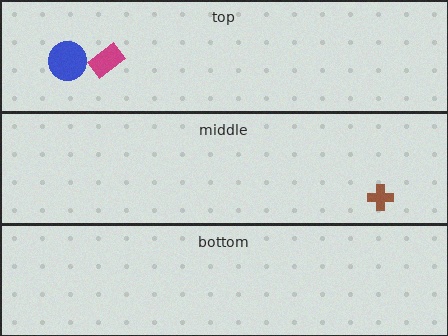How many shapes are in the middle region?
1.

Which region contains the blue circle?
The top region.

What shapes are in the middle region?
The brown cross.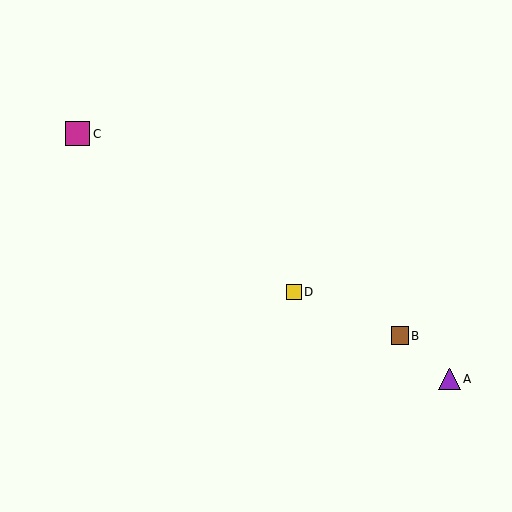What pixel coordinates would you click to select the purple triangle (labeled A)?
Click at (450, 379) to select the purple triangle A.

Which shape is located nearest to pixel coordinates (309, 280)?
The yellow square (labeled D) at (294, 292) is nearest to that location.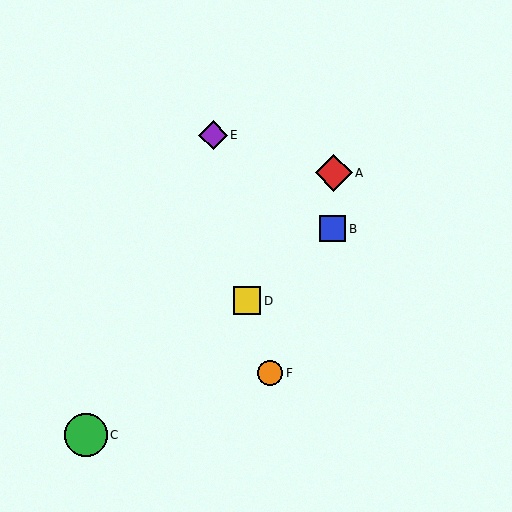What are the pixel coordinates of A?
Object A is at (334, 173).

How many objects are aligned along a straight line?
3 objects (B, C, D) are aligned along a straight line.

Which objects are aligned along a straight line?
Objects B, C, D are aligned along a straight line.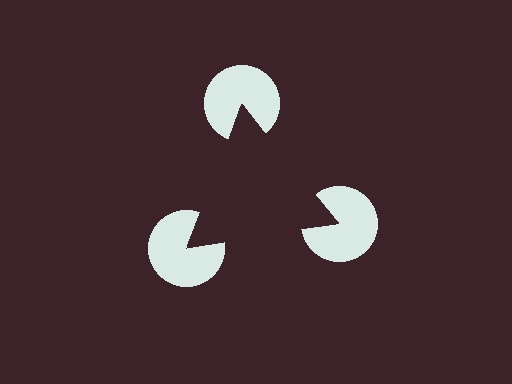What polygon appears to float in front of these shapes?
An illusory triangle — its edges are inferred from the aligned wedge cuts in the pac-man discs, not physically drawn.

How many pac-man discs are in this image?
There are 3 — one at each vertex of the illusory triangle.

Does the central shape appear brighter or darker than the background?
It typically appears slightly darker than the background, even though no actual brightness change is drawn.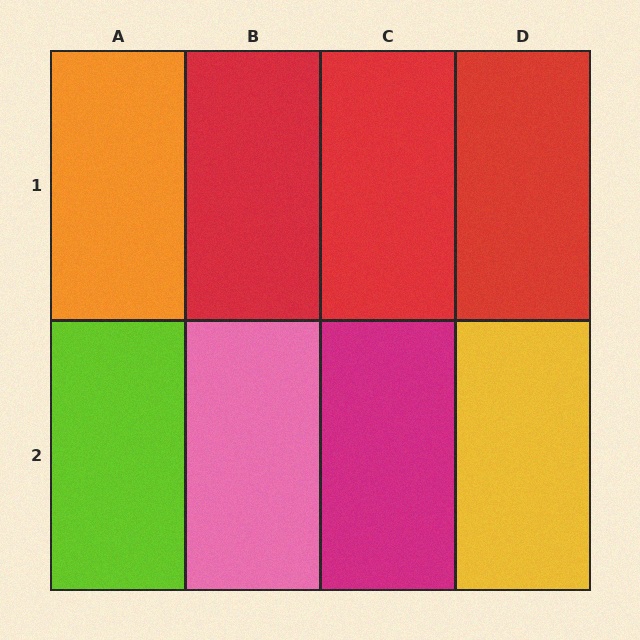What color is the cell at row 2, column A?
Lime.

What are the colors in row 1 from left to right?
Orange, red, red, red.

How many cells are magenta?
1 cell is magenta.